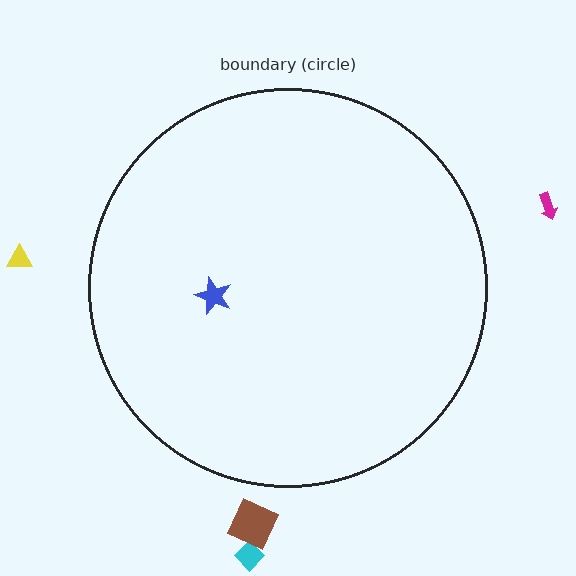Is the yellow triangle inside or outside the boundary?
Outside.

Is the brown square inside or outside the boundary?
Outside.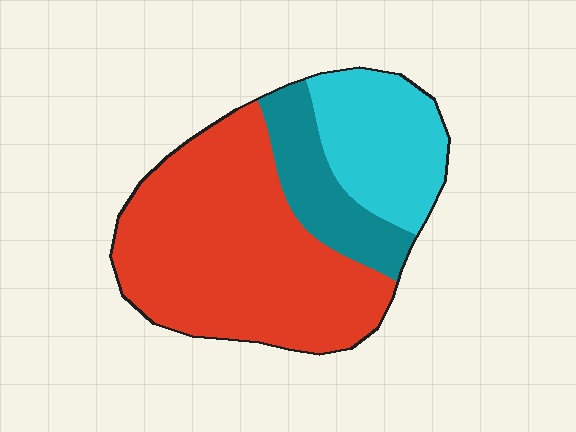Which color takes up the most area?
Red, at roughly 60%.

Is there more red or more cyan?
Red.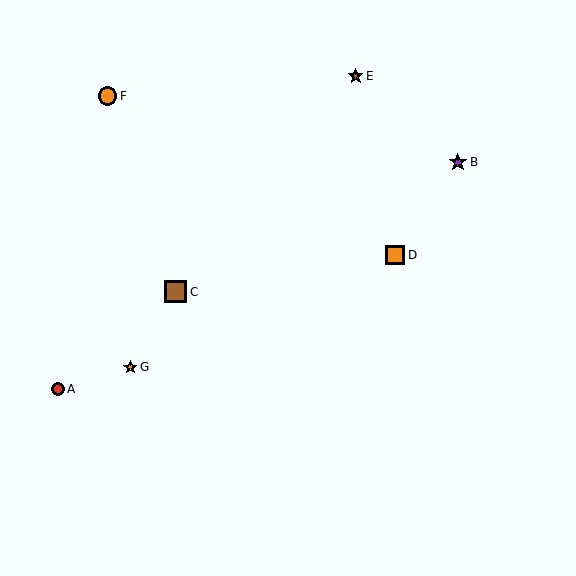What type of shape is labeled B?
Shape B is a purple star.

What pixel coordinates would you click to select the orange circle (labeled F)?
Click at (107, 96) to select the orange circle F.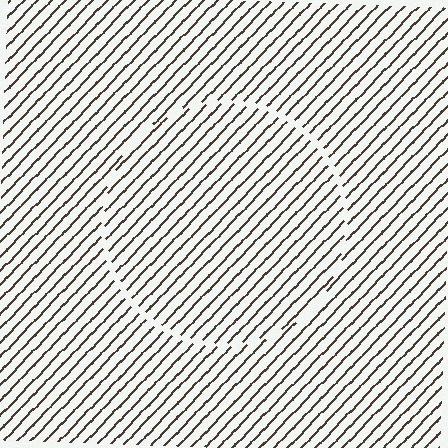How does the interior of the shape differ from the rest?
The interior of the shape contains the same grating, shifted by half a period — the contour is defined by the phase discontinuity where line-ends from the inner and outer gratings abut.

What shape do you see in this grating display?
An illusory circle. The interior of the shape contains the same grating, shifted by half a period — the contour is defined by the phase discontinuity where line-ends from the inner and outer gratings abut.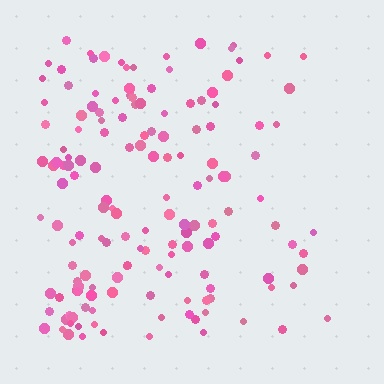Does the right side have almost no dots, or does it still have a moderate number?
Still a moderate number, just noticeably fewer than the left.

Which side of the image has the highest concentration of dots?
The left.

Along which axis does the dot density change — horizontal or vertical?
Horizontal.